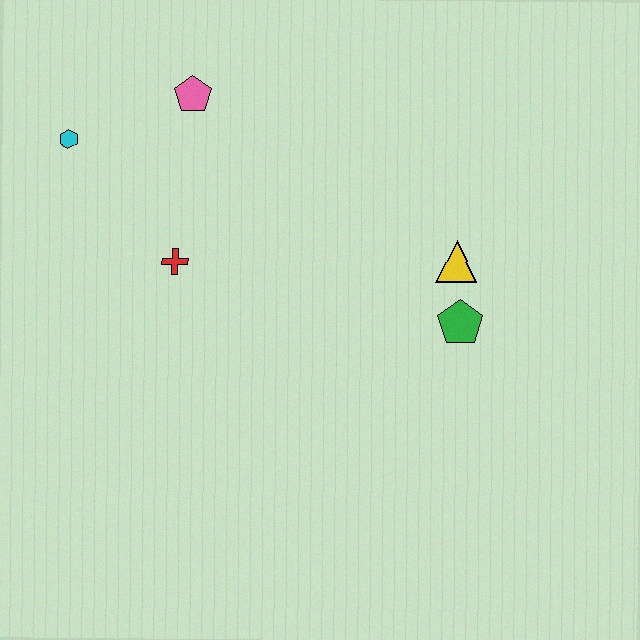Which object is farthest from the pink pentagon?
The green pentagon is farthest from the pink pentagon.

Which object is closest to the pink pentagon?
The cyan hexagon is closest to the pink pentagon.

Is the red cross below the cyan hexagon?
Yes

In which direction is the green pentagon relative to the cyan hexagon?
The green pentagon is to the right of the cyan hexagon.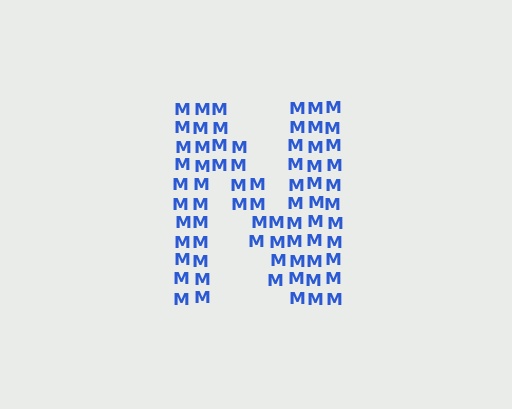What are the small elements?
The small elements are letter M's.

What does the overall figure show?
The overall figure shows the letter N.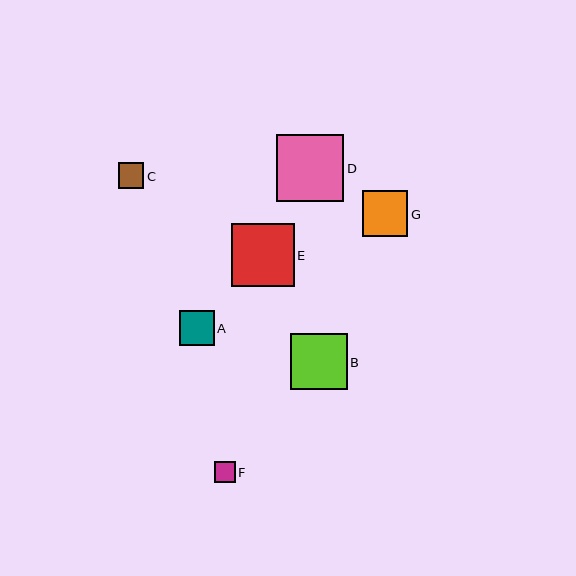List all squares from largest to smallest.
From largest to smallest: D, E, B, G, A, C, F.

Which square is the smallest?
Square F is the smallest with a size of approximately 21 pixels.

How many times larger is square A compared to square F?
Square A is approximately 1.7 times the size of square F.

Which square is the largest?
Square D is the largest with a size of approximately 67 pixels.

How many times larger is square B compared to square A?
Square B is approximately 1.6 times the size of square A.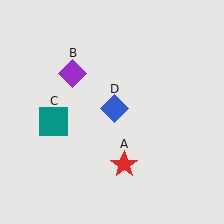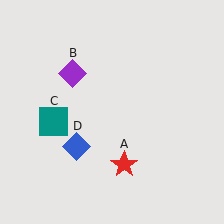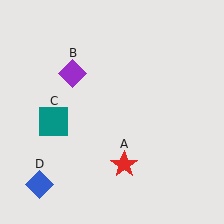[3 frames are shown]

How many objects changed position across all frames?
1 object changed position: blue diamond (object D).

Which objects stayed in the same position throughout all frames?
Red star (object A) and purple diamond (object B) and teal square (object C) remained stationary.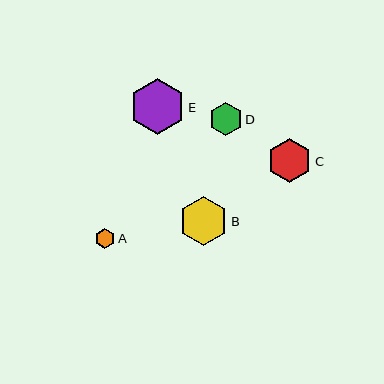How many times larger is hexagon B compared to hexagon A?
Hexagon B is approximately 2.5 times the size of hexagon A.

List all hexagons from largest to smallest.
From largest to smallest: E, B, C, D, A.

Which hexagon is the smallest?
Hexagon A is the smallest with a size of approximately 19 pixels.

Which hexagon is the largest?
Hexagon E is the largest with a size of approximately 55 pixels.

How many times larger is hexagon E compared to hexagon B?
Hexagon E is approximately 1.1 times the size of hexagon B.